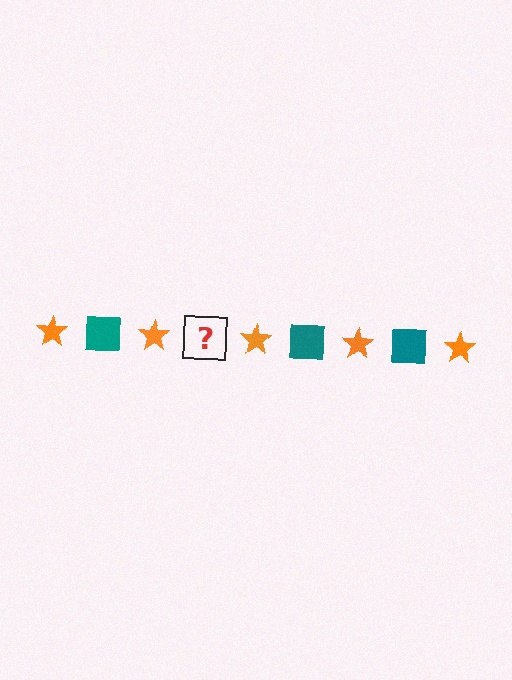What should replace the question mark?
The question mark should be replaced with a teal square.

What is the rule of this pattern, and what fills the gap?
The rule is that the pattern alternates between orange star and teal square. The gap should be filled with a teal square.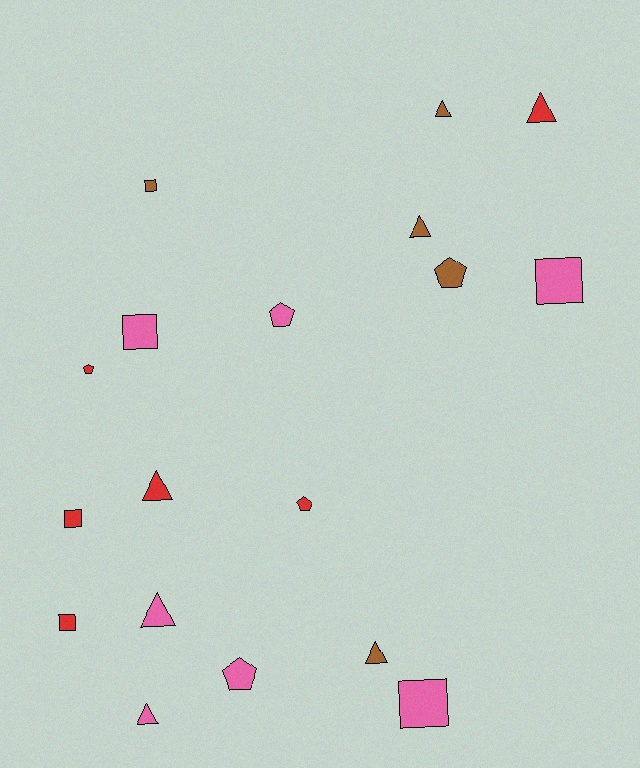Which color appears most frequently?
Pink, with 7 objects.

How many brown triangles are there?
There are 3 brown triangles.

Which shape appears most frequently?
Triangle, with 7 objects.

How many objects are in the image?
There are 18 objects.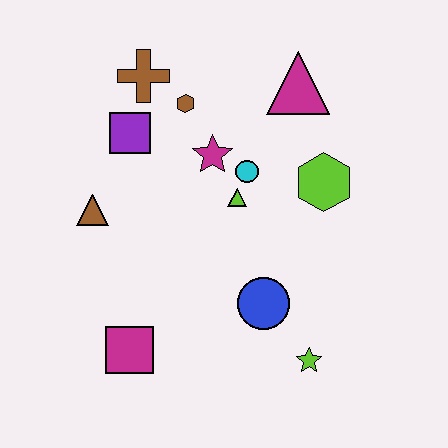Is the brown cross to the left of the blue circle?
Yes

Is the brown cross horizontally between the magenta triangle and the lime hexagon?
No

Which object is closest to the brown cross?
The brown hexagon is closest to the brown cross.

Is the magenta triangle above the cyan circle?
Yes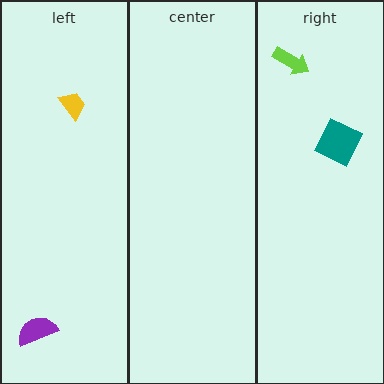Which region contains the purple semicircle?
The left region.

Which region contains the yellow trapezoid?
The left region.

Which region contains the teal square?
The right region.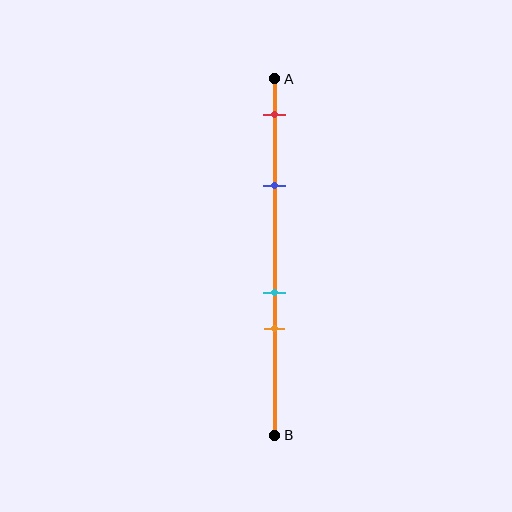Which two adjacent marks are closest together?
The cyan and orange marks are the closest adjacent pair.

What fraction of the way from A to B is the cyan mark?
The cyan mark is approximately 60% (0.6) of the way from A to B.